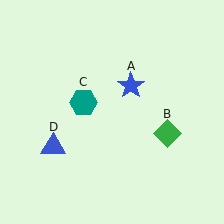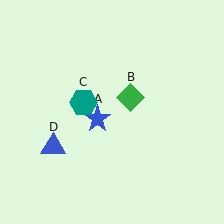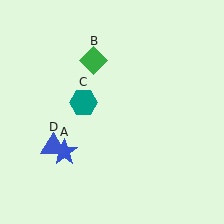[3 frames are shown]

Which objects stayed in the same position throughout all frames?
Teal hexagon (object C) and blue triangle (object D) remained stationary.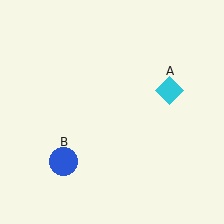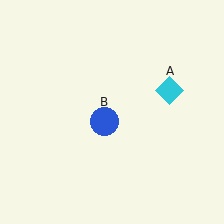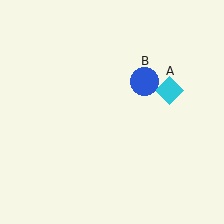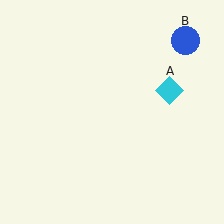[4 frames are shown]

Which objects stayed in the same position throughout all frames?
Cyan diamond (object A) remained stationary.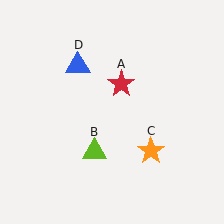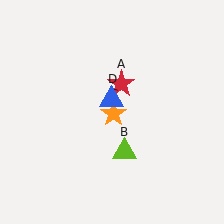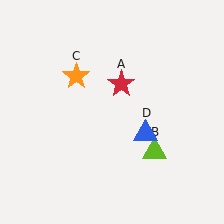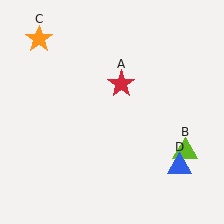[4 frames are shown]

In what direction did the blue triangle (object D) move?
The blue triangle (object D) moved down and to the right.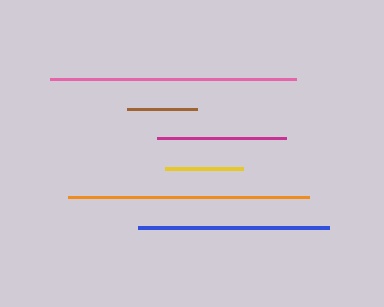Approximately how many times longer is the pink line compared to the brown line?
The pink line is approximately 3.5 times the length of the brown line.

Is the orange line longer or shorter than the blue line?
The orange line is longer than the blue line.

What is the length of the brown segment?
The brown segment is approximately 70 pixels long.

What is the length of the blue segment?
The blue segment is approximately 191 pixels long.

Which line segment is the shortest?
The brown line is the shortest at approximately 70 pixels.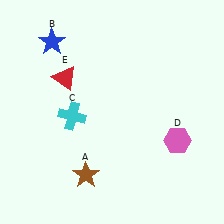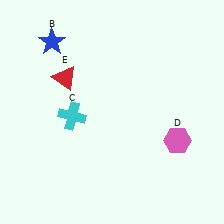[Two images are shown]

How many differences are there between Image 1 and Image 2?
There is 1 difference between the two images.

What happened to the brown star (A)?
The brown star (A) was removed in Image 2. It was in the bottom-left area of Image 1.